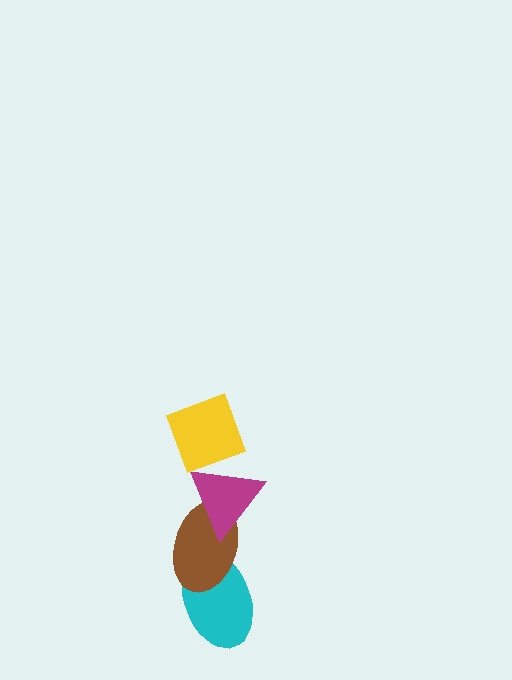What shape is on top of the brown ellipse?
The magenta triangle is on top of the brown ellipse.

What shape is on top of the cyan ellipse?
The brown ellipse is on top of the cyan ellipse.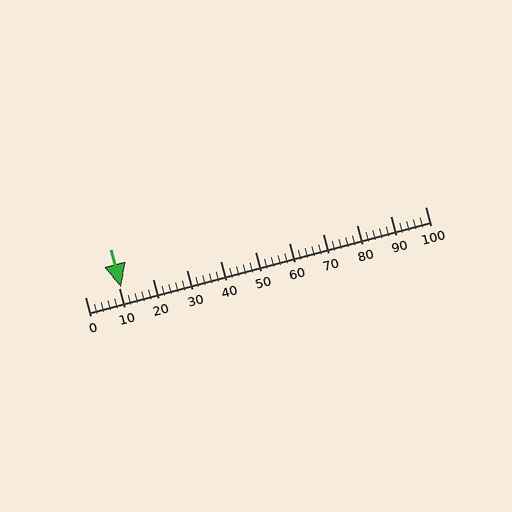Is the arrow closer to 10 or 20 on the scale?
The arrow is closer to 10.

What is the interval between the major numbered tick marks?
The major tick marks are spaced 10 units apart.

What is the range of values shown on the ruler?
The ruler shows values from 0 to 100.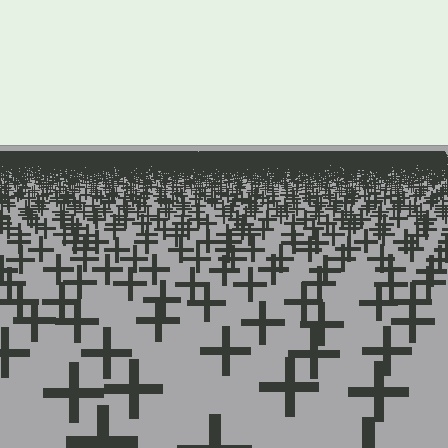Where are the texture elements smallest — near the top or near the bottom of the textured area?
Near the top.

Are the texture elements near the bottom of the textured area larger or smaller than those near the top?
Larger. Near the bottom, elements are closer to the viewer and appear at a bigger on-screen size.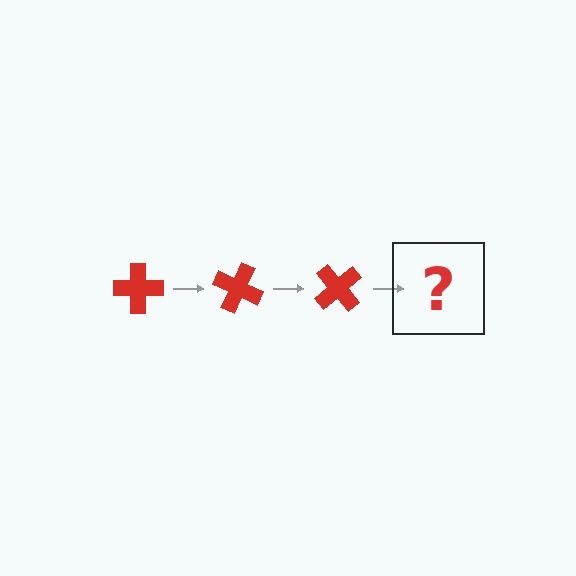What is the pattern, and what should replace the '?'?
The pattern is that the cross rotates 25 degrees each step. The '?' should be a red cross rotated 75 degrees.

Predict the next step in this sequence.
The next step is a red cross rotated 75 degrees.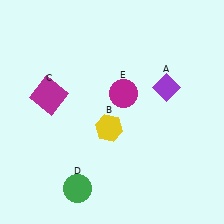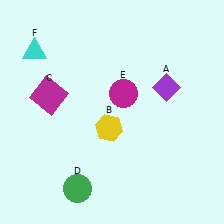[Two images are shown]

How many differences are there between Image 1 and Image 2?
There is 1 difference between the two images.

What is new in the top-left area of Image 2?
A cyan triangle (F) was added in the top-left area of Image 2.